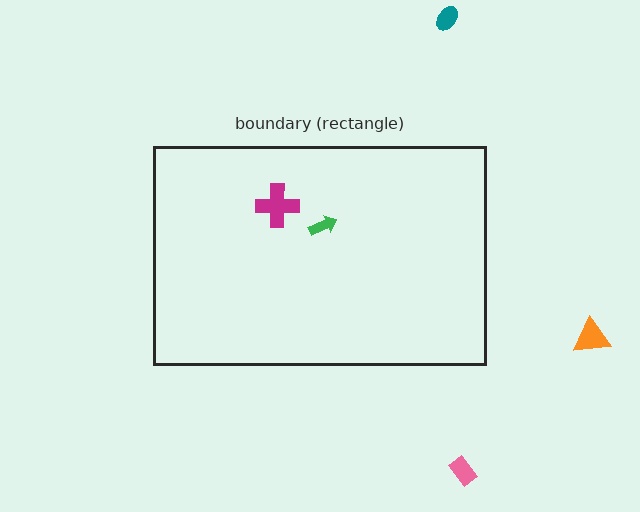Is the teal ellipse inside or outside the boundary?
Outside.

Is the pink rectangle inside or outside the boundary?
Outside.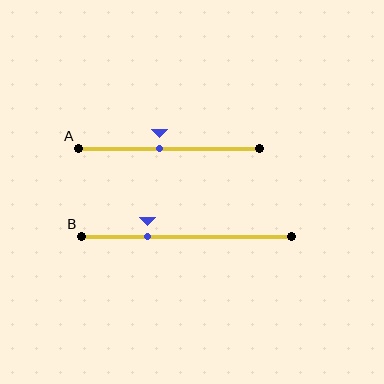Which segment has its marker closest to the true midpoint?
Segment A has its marker closest to the true midpoint.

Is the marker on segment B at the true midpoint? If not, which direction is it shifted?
No, the marker on segment B is shifted to the left by about 19% of the segment length.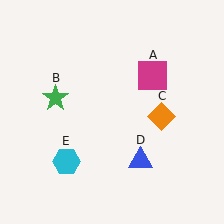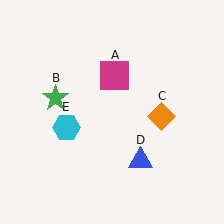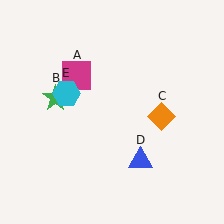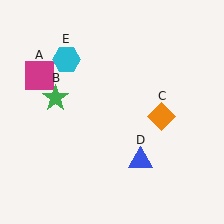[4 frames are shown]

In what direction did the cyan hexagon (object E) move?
The cyan hexagon (object E) moved up.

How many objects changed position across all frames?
2 objects changed position: magenta square (object A), cyan hexagon (object E).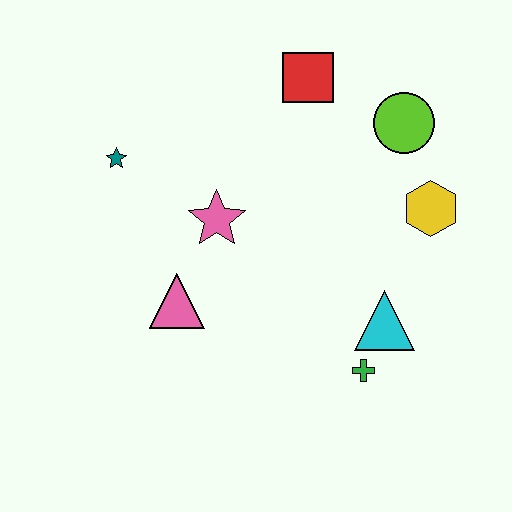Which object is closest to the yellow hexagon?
The lime circle is closest to the yellow hexagon.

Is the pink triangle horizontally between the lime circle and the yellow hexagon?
No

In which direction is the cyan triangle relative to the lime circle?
The cyan triangle is below the lime circle.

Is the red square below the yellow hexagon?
No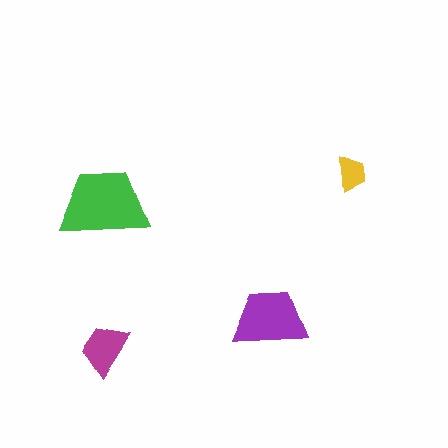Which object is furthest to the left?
The magenta trapezoid is leftmost.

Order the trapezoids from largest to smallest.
the green one, the purple one, the magenta one, the yellow one.